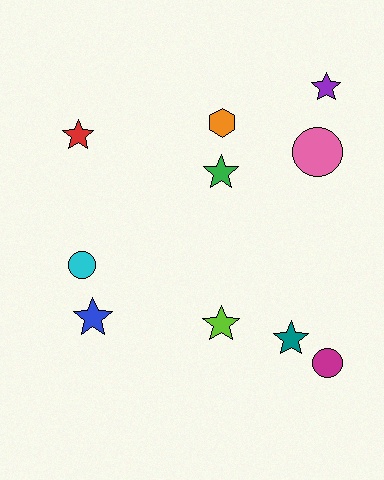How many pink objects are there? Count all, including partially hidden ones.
There is 1 pink object.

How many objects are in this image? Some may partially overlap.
There are 10 objects.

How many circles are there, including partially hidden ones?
There are 3 circles.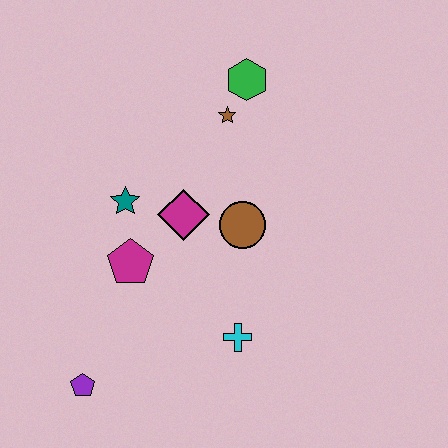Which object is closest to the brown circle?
The magenta diamond is closest to the brown circle.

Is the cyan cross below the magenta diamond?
Yes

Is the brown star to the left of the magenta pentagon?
No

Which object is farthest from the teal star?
The purple pentagon is farthest from the teal star.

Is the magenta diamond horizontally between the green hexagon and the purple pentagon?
Yes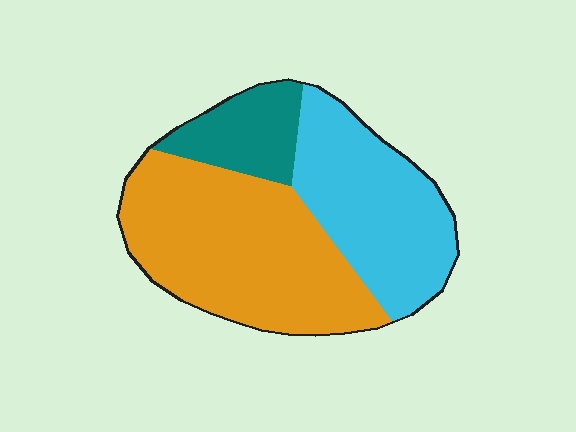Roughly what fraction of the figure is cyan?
Cyan covers about 35% of the figure.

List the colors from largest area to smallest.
From largest to smallest: orange, cyan, teal.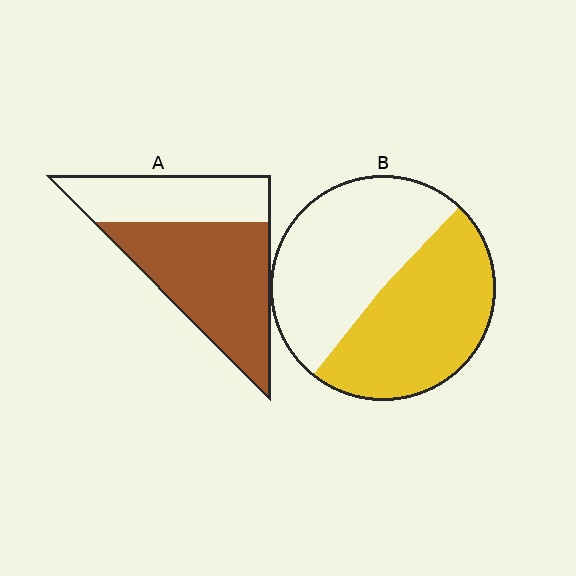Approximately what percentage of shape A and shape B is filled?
A is approximately 65% and B is approximately 50%.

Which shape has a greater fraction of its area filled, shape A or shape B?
Shape A.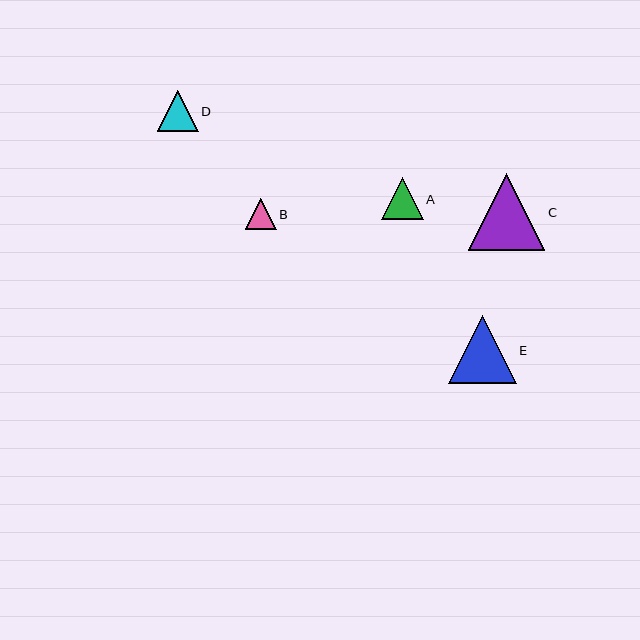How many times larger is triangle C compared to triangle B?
Triangle C is approximately 2.5 times the size of triangle B.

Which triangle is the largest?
Triangle C is the largest with a size of approximately 76 pixels.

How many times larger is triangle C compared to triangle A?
Triangle C is approximately 1.8 times the size of triangle A.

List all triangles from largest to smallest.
From largest to smallest: C, E, A, D, B.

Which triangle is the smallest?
Triangle B is the smallest with a size of approximately 31 pixels.